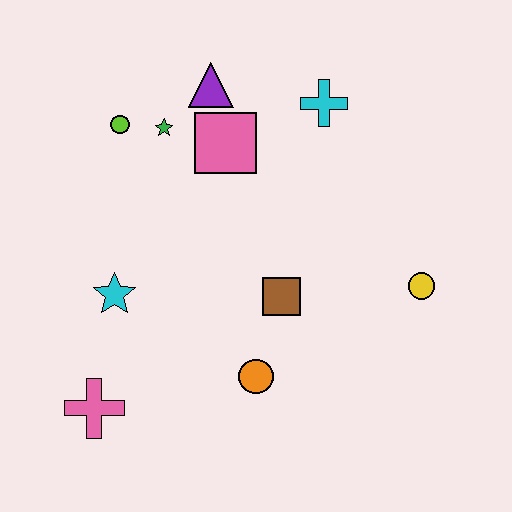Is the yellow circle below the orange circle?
No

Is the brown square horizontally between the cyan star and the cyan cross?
Yes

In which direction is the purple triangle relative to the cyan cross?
The purple triangle is to the left of the cyan cross.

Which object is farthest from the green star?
The yellow circle is farthest from the green star.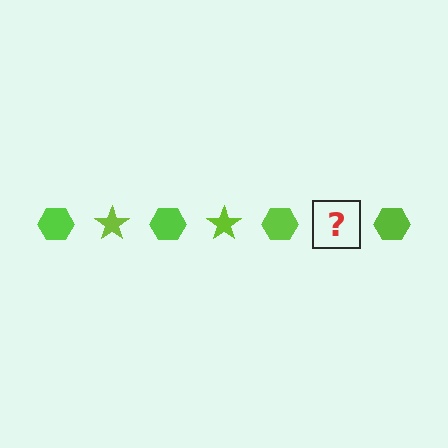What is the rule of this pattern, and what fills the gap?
The rule is that the pattern cycles through hexagon, star shapes in lime. The gap should be filled with a lime star.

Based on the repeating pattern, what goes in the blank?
The blank should be a lime star.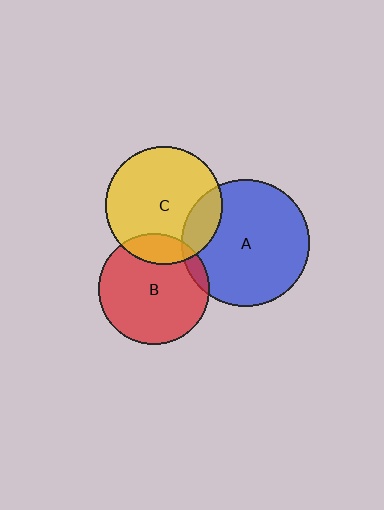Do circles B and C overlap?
Yes.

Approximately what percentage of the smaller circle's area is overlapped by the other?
Approximately 15%.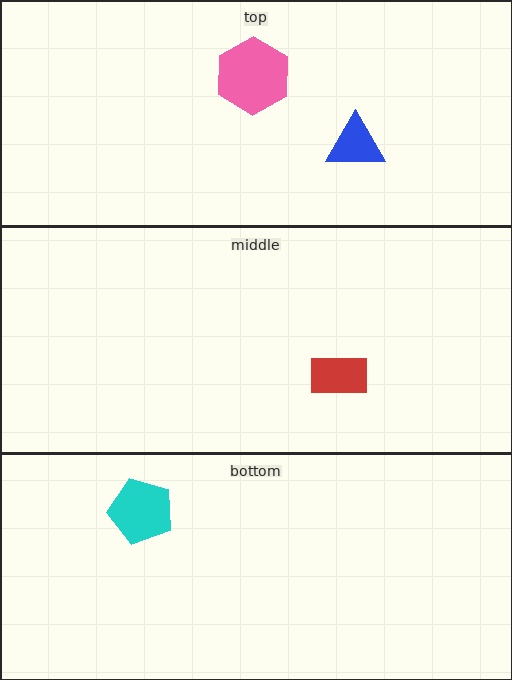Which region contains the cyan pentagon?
The bottom region.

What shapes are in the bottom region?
The cyan pentagon.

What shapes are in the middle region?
The red rectangle.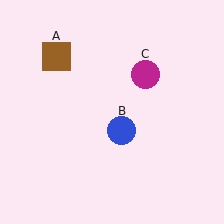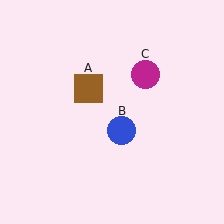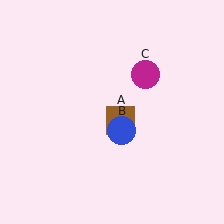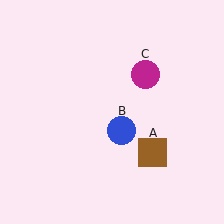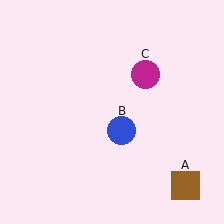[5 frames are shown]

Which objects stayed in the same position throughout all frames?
Blue circle (object B) and magenta circle (object C) remained stationary.